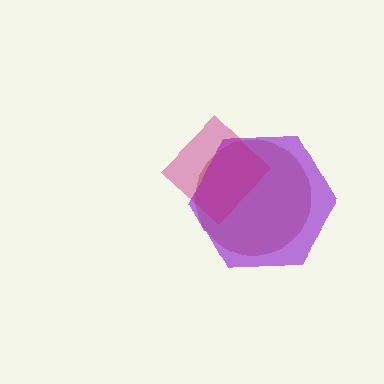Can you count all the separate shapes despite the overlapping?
Yes, there are 3 separate shapes.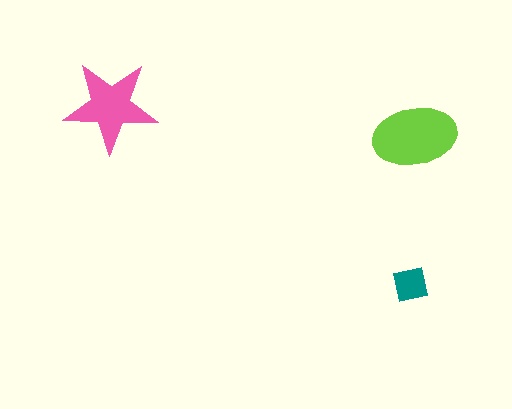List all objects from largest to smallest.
The lime ellipse, the pink star, the teal square.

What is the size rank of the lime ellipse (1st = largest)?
1st.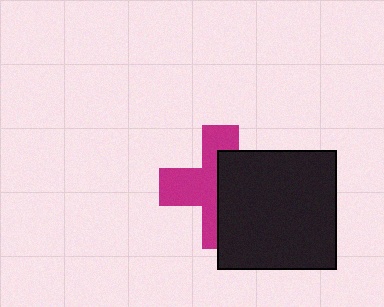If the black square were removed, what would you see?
You would see the complete magenta cross.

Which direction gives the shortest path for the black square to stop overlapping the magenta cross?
Moving right gives the shortest separation.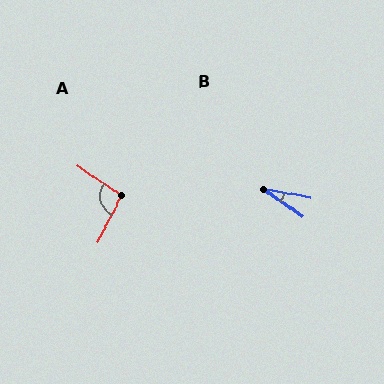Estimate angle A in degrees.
Approximately 96 degrees.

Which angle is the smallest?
B, at approximately 25 degrees.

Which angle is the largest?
A, at approximately 96 degrees.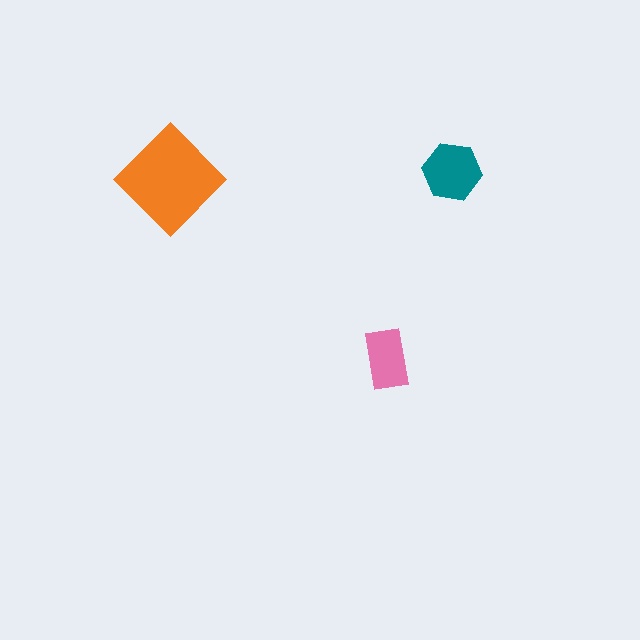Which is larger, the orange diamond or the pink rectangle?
The orange diamond.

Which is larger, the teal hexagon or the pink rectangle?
The teal hexagon.